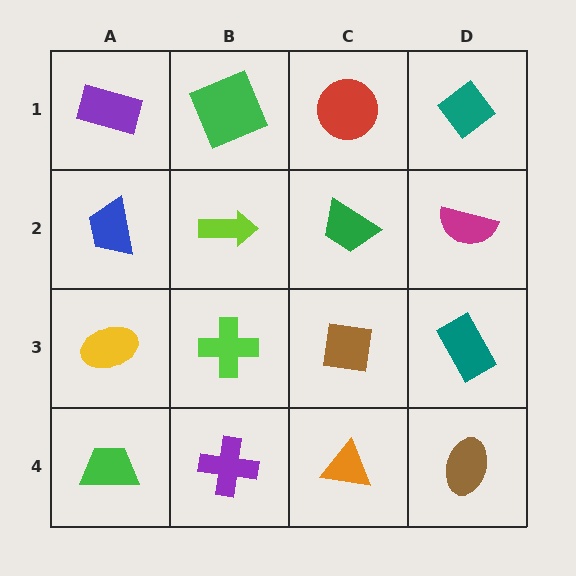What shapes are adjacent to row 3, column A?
A blue trapezoid (row 2, column A), a green trapezoid (row 4, column A), a lime cross (row 3, column B).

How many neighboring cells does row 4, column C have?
3.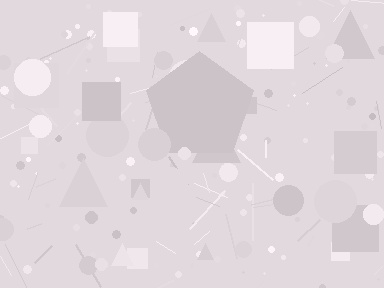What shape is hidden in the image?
A pentagon is hidden in the image.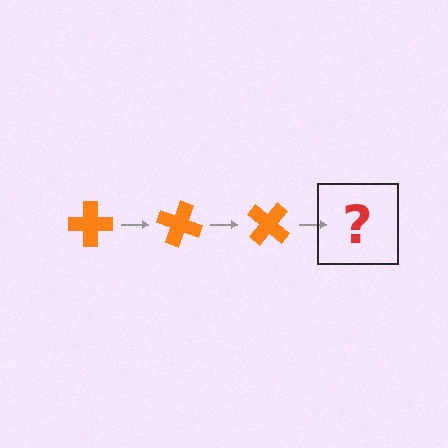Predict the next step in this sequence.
The next step is an orange cross rotated 60 degrees.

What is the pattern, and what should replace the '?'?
The pattern is that the cross rotates 20 degrees each step. The '?' should be an orange cross rotated 60 degrees.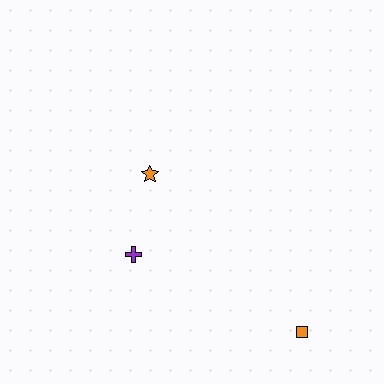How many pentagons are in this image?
There are no pentagons.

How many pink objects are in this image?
There are no pink objects.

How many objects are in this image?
There are 3 objects.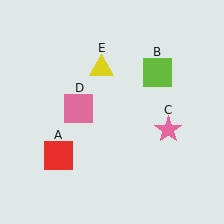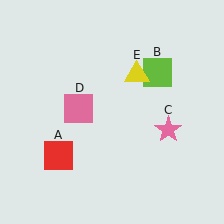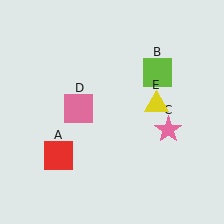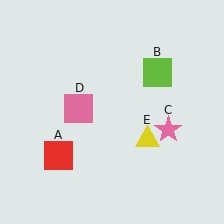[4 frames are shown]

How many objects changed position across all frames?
1 object changed position: yellow triangle (object E).